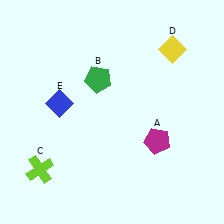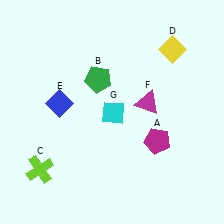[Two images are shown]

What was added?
A magenta triangle (F), a cyan diamond (G) were added in Image 2.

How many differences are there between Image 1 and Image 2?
There are 2 differences between the two images.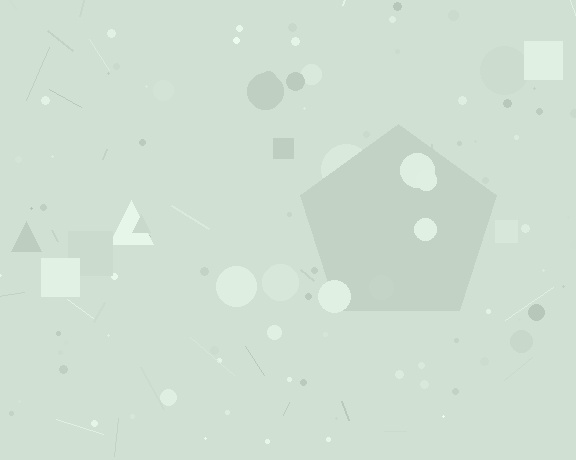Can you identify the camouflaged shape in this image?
The camouflaged shape is a pentagon.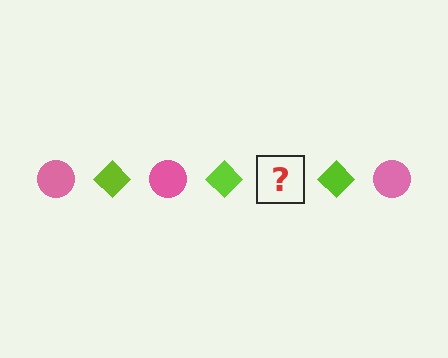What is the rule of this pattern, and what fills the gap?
The rule is that the pattern alternates between pink circle and lime diamond. The gap should be filled with a pink circle.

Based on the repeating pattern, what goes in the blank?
The blank should be a pink circle.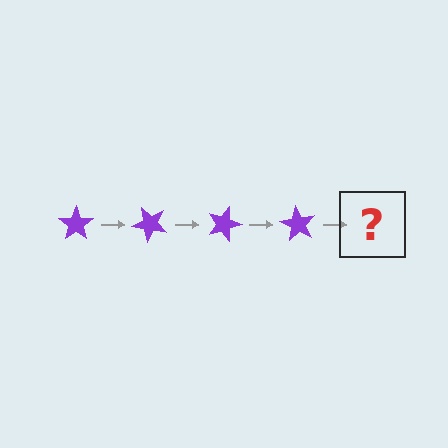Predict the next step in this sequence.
The next step is a purple star rotated 180 degrees.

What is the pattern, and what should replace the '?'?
The pattern is that the star rotates 45 degrees each step. The '?' should be a purple star rotated 180 degrees.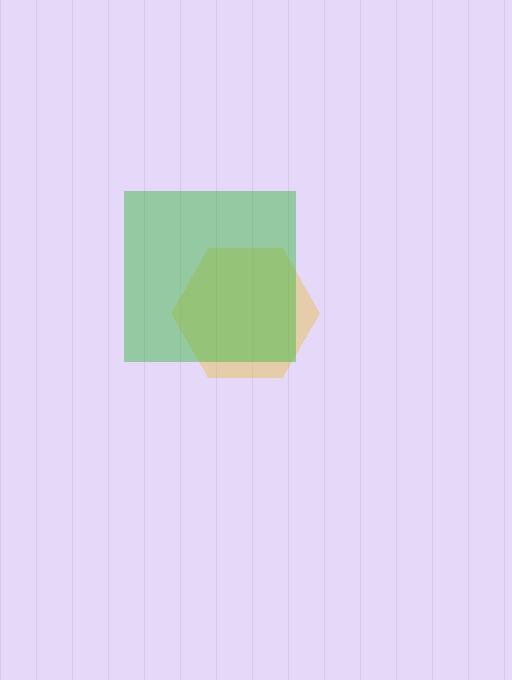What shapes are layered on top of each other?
The layered shapes are: a yellow hexagon, a green square.